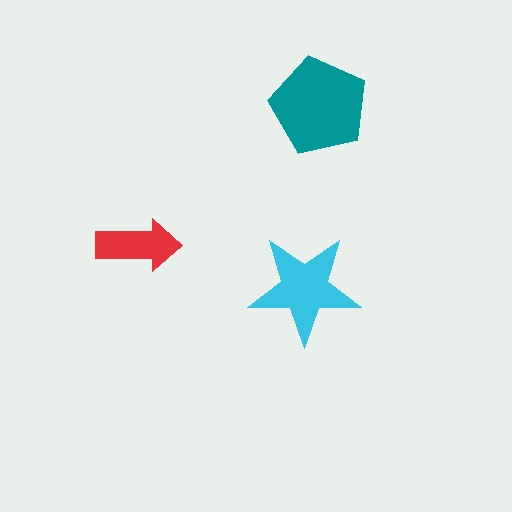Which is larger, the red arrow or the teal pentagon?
The teal pentagon.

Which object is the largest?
The teal pentagon.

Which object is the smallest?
The red arrow.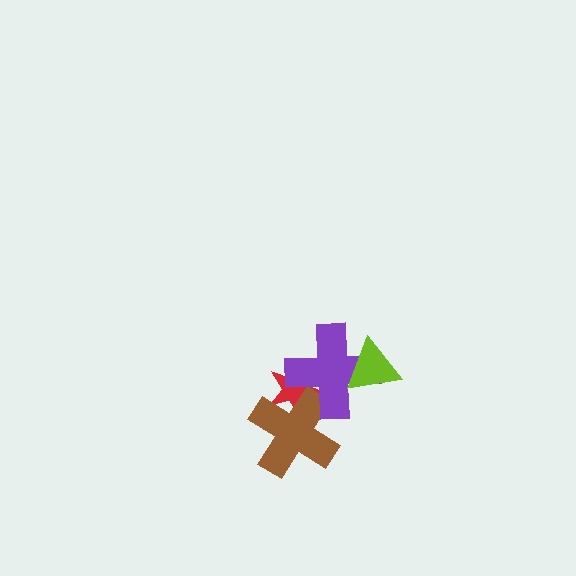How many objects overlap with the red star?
2 objects overlap with the red star.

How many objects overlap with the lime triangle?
1 object overlaps with the lime triangle.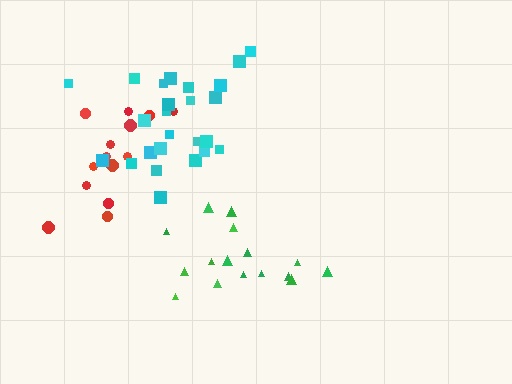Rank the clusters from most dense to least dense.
cyan, green, red.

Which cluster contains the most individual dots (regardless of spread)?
Cyan (25).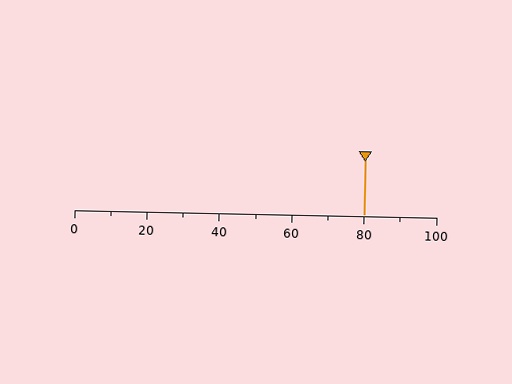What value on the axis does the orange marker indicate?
The marker indicates approximately 80.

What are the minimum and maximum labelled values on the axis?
The axis runs from 0 to 100.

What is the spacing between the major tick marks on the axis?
The major ticks are spaced 20 apart.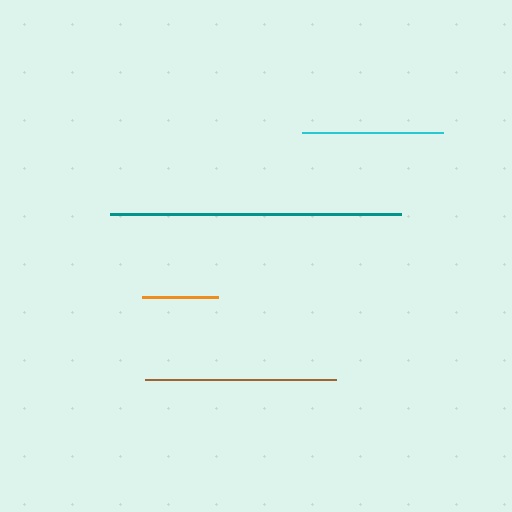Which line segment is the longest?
The teal line is the longest at approximately 291 pixels.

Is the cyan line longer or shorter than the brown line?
The brown line is longer than the cyan line.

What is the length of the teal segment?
The teal segment is approximately 291 pixels long.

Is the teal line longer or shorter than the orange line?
The teal line is longer than the orange line.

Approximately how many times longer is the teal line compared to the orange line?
The teal line is approximately 3.8 times the length of the orange line.